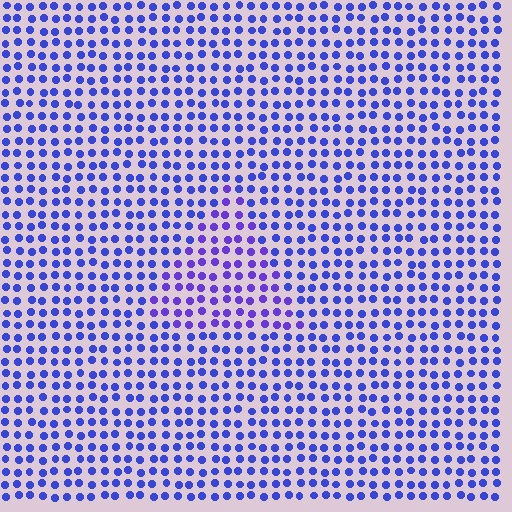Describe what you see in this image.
The image is filled with small blue elements in a uniform arrangement. A triangle-shaped region is visible where the elements are tinted to a slightly different hue, forming a subtle color boundary.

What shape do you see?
I see a triangle.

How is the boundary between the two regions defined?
The boundary is defined purely by a slight shift in hue (about 24 degrees). Spacing, size, and orientation are identical on both sides.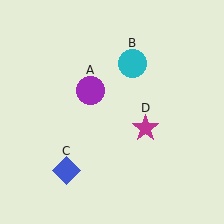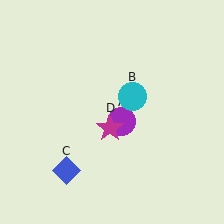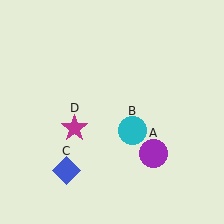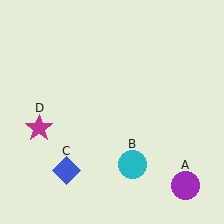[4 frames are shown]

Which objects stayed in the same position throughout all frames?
Blue diamond (object C) remained stationary.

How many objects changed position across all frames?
3 objects changed position: purple circle (object A), cyan circle (object B), magenta star (object D).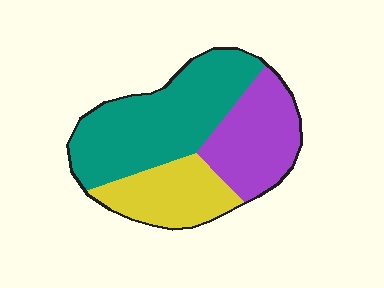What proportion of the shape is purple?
Purple takes up about one quarter (1/4) of the shape.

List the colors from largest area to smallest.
From largest to smallest: teal, purple, yellow.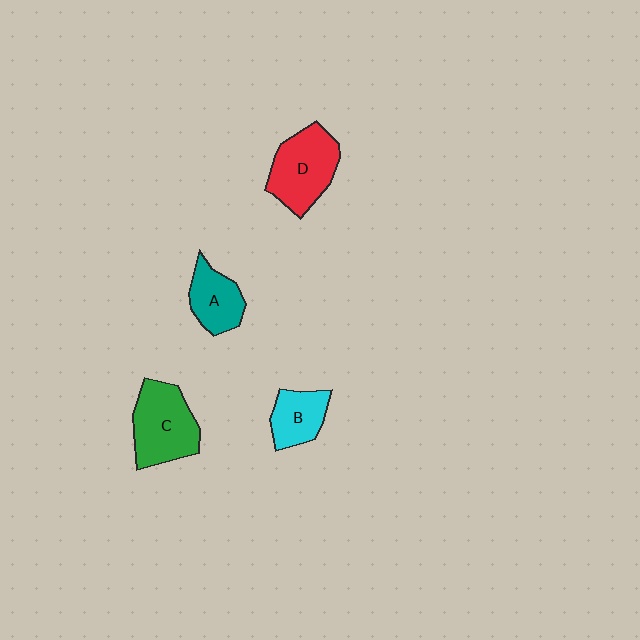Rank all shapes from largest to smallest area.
From largest to smallest: C (green), D (red), A (teal), B (cyan).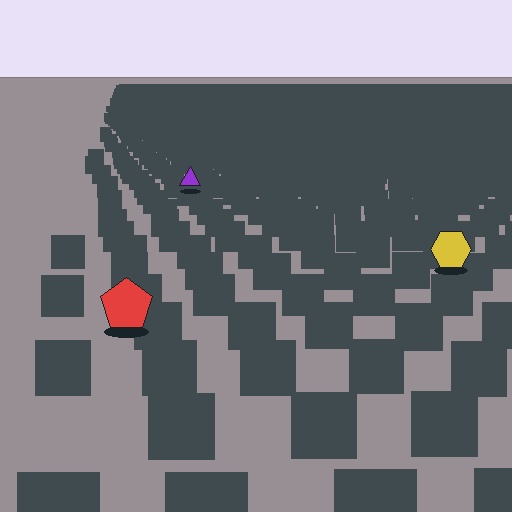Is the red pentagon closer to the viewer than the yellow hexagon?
Yes. The red pentagon is closer — you can tell from the texture gradient: the ground texture is coarser near it.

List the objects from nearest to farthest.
From nearest to farthest: the red pentagon, the yellow hexagon, the purple triangle.